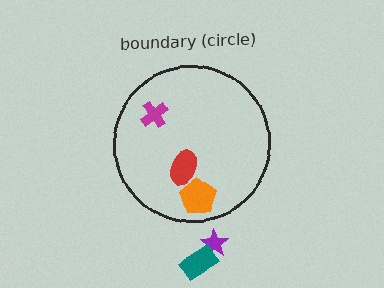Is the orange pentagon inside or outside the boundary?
Inside.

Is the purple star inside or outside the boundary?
Outside.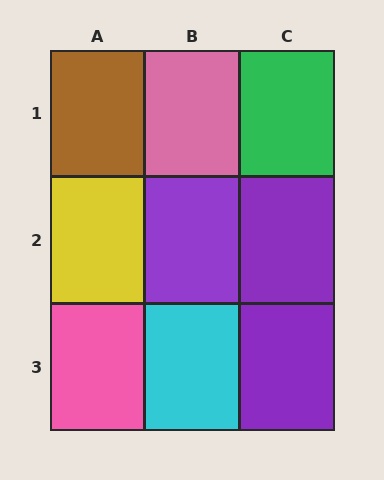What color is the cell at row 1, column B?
Pink.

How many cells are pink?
2 cells are pink.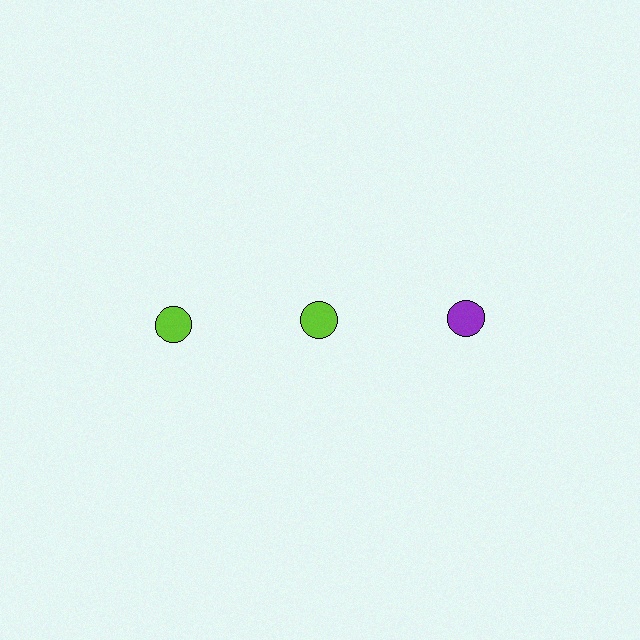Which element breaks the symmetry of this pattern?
The purple circle in the top row, center column breaks the symmetry. All other shapes are lime circles.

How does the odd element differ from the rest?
It has a different color: purple instead of lime.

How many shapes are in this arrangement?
There are 3 shapes arranged in a grid pattern.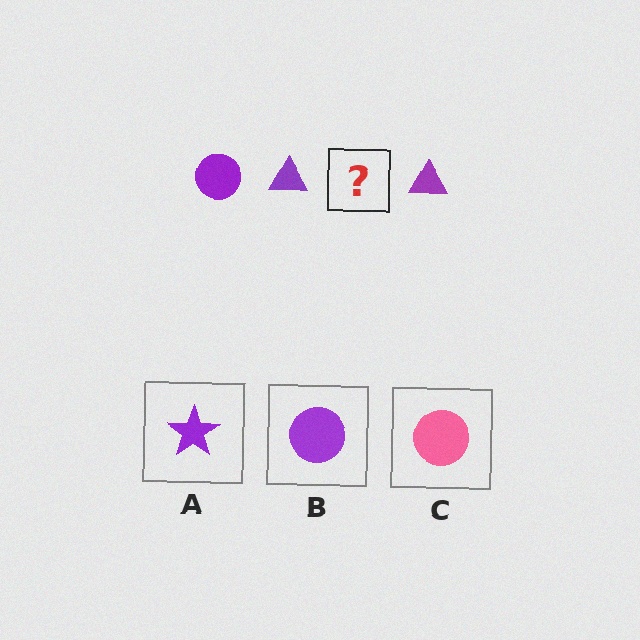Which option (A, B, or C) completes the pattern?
B.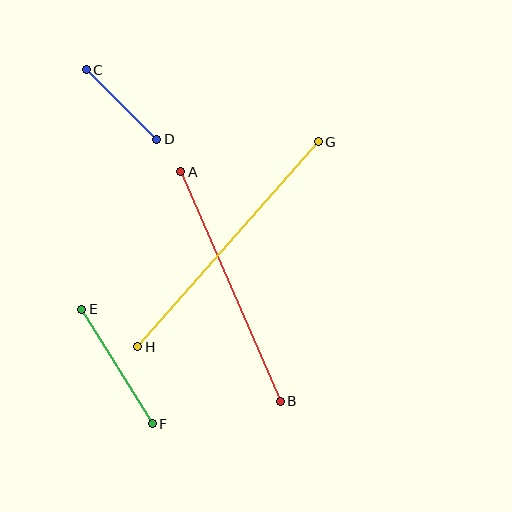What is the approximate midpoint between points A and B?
The midpoint is at approximately (230, 287) pixels.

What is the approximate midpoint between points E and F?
The midpoint is at approximately (117, 367) pixels.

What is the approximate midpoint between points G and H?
The midpoint is at approximately (228, 244) pixels.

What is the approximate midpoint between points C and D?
The midpoint is at approximately (122, 105) pixels.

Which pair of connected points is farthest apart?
Points G and H are farthest apart.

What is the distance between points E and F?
The distance is approximately 134 pixels.